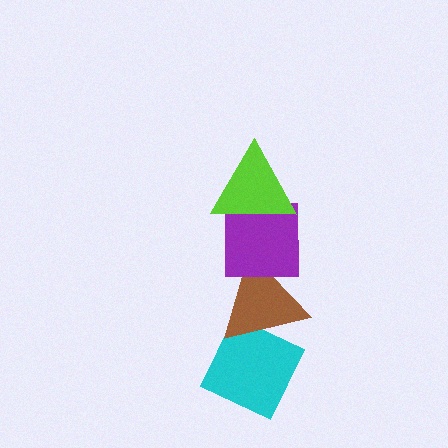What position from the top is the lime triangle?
The lime triangle is 1st from the top.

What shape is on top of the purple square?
The lime triangle is on top of the purple square.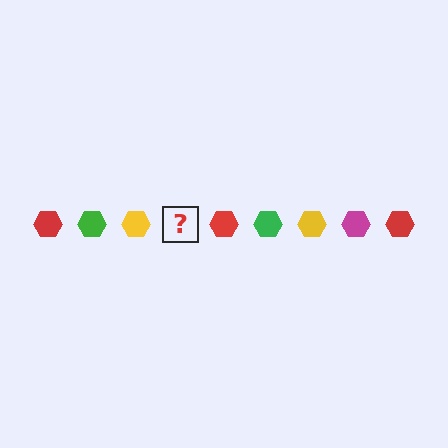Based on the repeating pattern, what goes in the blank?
The blank should be a magenta hexagon.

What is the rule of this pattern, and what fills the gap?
The rule is that the pattern cycles through red, green, yellow, magenta hexagons. The gap should be filled with a magenta hexagon.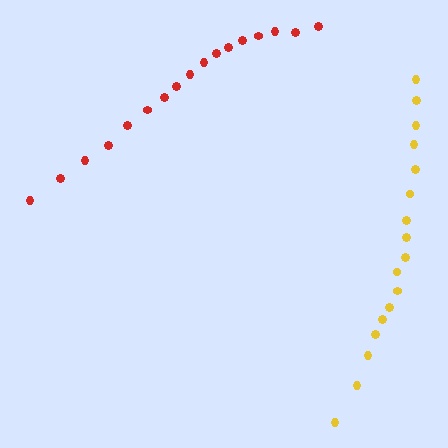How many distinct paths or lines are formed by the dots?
There are 2 distinct paths.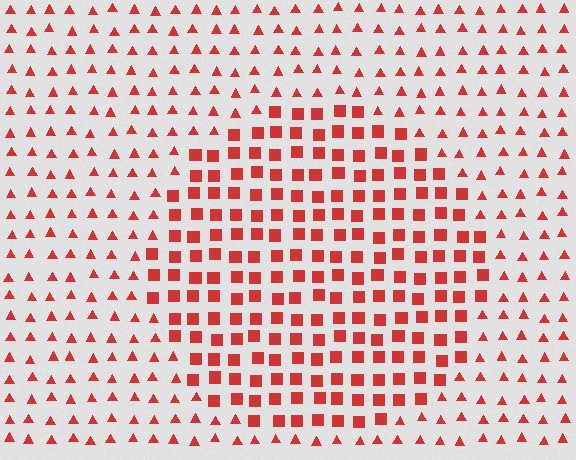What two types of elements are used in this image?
The image uses squares inside the circle region and triangles outside it.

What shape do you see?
I see a circle.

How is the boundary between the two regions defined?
The boundary is defined by a change in element shape: squares inside vs. triangles outside. All elements share the same color and spacing.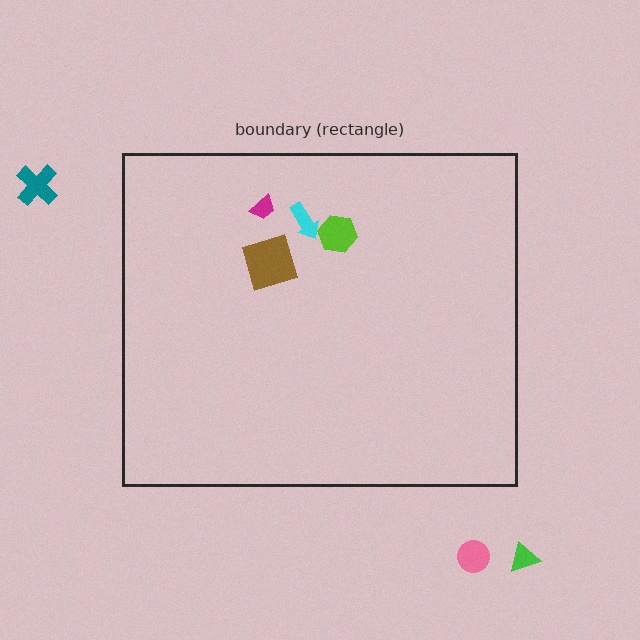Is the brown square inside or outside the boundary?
Inside.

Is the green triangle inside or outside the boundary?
Outside.